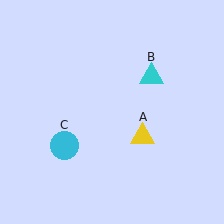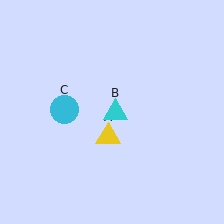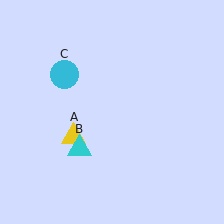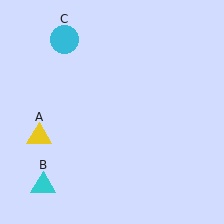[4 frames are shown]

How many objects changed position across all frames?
3 objects changed position: yellow triangle (object A), cyan triangle (object B), cyan circle (object C).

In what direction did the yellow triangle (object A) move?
The yellow triangle (object A) moved left.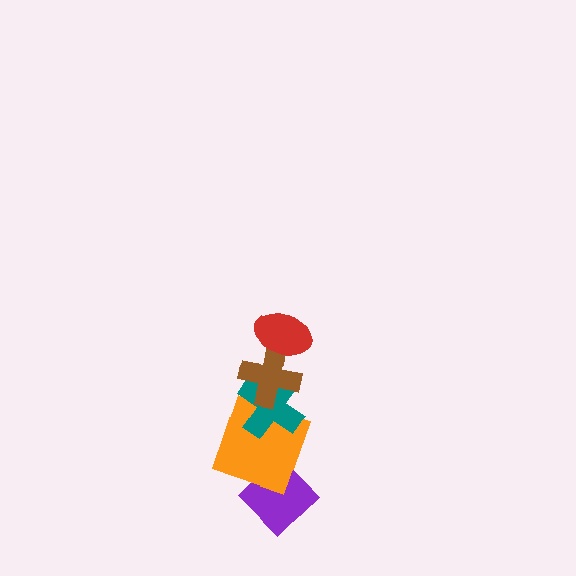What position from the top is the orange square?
The orange square is 4th from the top.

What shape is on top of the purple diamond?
The orange square is on top of the purple diamond.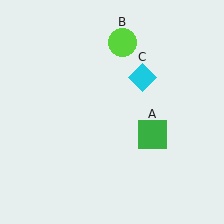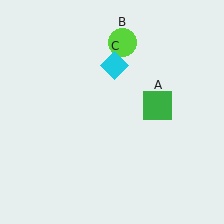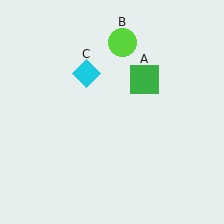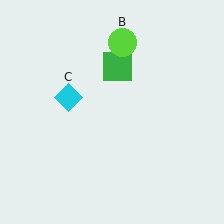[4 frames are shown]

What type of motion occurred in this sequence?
The green square (object A), cyan diamond (object C) rotated counterclockwise around the center of the scene.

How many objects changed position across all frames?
2 objects changed position: green square (object A), cyan diamond (object C).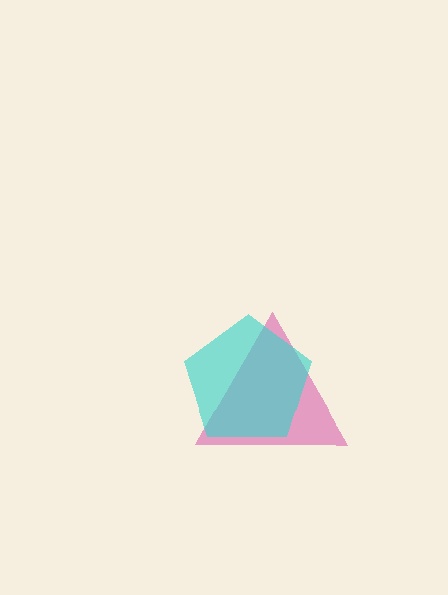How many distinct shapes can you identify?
There are 2 distinct shapes: a magenta triangle, a cyan pentagon.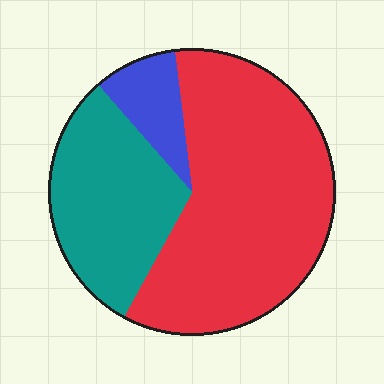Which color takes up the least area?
Blue, at roughly 10%.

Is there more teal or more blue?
Teal.